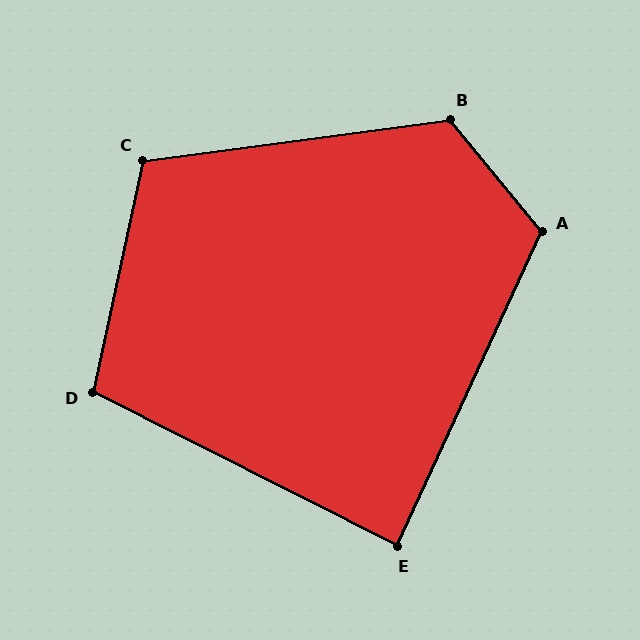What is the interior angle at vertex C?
Approximately 110 degrees (obtuse).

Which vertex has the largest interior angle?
B, at approximately 122 degrees.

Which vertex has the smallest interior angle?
E, at approximately 88 degrees.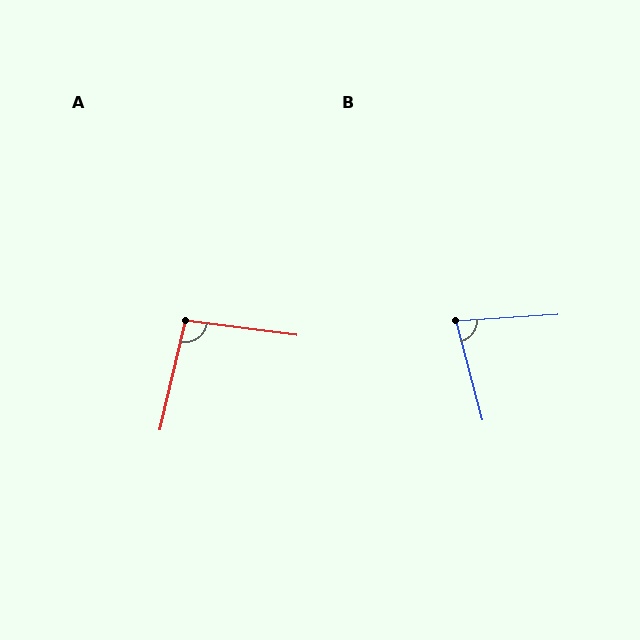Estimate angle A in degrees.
Approximately 96 degrees.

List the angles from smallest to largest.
B (79°), A (96°).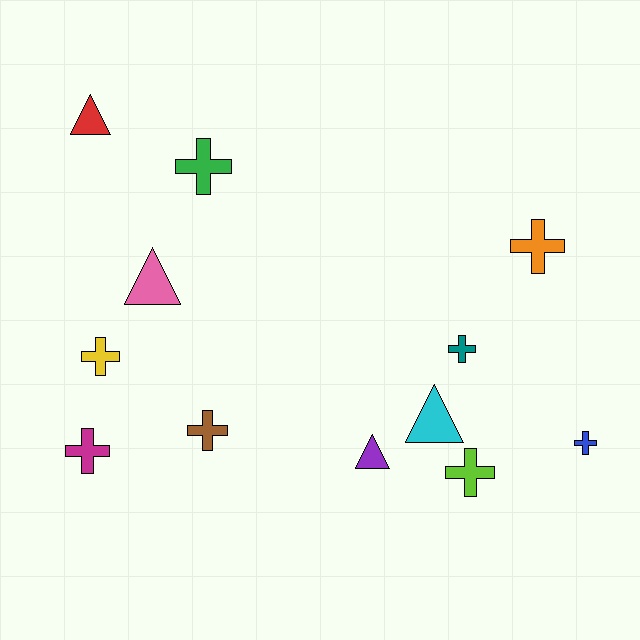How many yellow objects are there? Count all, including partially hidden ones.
There is 1 yellow object.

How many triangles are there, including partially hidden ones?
There are 4 triangles.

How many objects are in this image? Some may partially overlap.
There are 12 objects.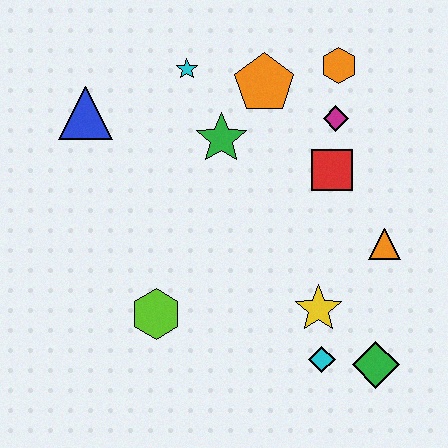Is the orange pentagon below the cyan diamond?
No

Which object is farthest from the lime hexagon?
The orange hexagon is farthest from the lime hexagon.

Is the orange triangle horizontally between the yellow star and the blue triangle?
No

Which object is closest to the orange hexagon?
The magenta diamond is closest to the orange hexagon.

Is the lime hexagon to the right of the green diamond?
No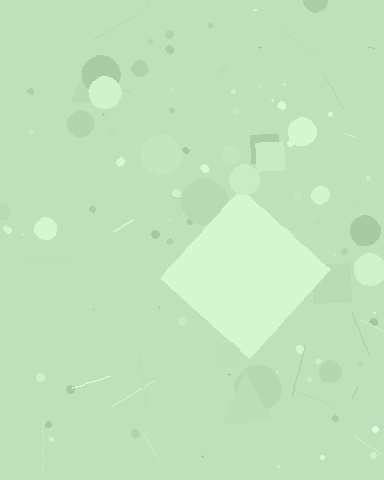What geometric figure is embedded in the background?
A diamond is embedded in the background.